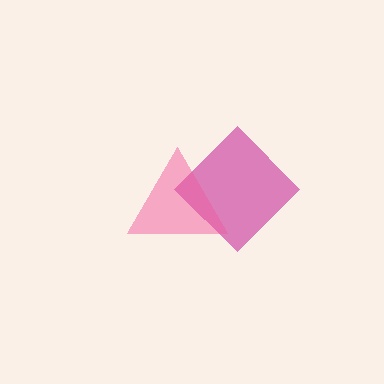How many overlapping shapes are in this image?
There are 2 overlapping shapes in the image.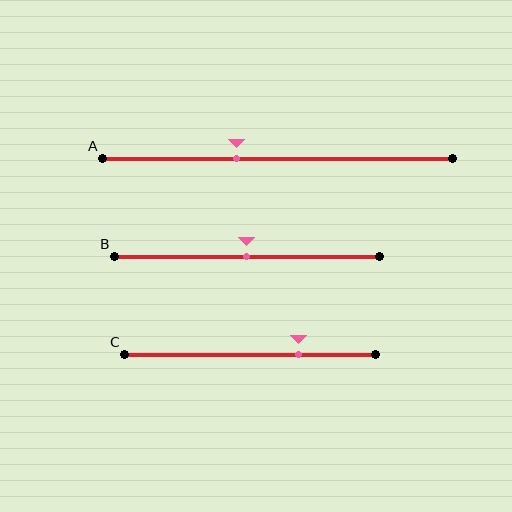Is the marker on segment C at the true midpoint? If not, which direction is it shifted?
No, the marker on segment C is shifted to the right by about 20% of the segment length.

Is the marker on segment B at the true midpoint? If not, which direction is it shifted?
Yes, the marker on segment B is at the true midpoint.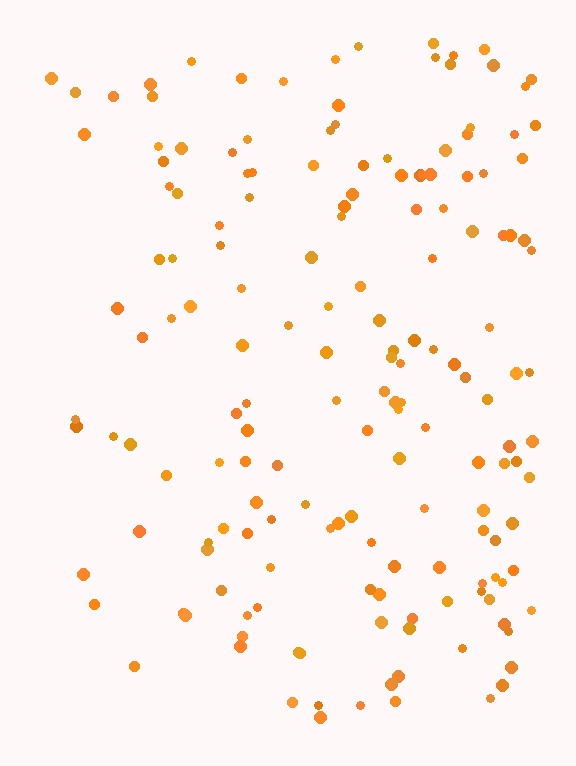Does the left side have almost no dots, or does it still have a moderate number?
Still a moderate number, just noticeably fewer than the right.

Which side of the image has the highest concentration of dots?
The right.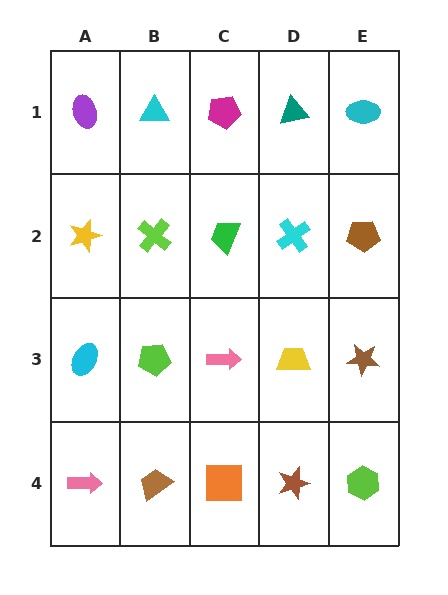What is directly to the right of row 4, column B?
An orange square.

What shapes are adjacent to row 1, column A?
A yellow star (row 2, column A), a cyan triangle (row 1, column B).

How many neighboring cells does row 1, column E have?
2.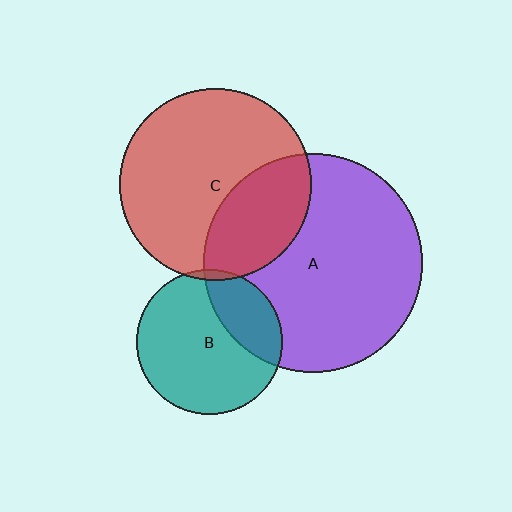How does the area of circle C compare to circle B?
Approximately 1.7 times.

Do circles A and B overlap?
Yes.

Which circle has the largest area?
Circle A (purple).